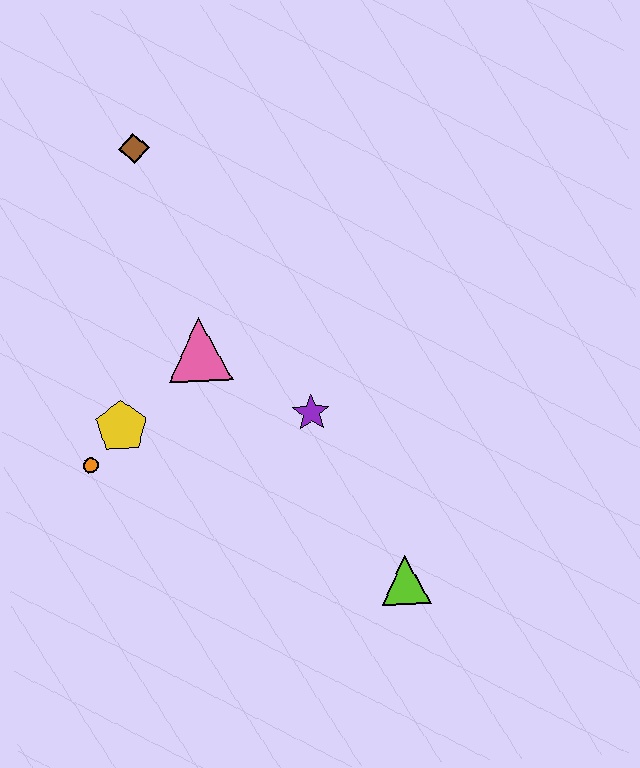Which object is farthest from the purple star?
The brown diamond is farthest from the purple star.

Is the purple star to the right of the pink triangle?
Yes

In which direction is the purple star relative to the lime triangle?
The purple star is above the lime triangle.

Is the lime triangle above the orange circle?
No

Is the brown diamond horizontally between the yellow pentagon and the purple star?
Yes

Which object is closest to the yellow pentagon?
The orange circle is closest to the yellow pentagon.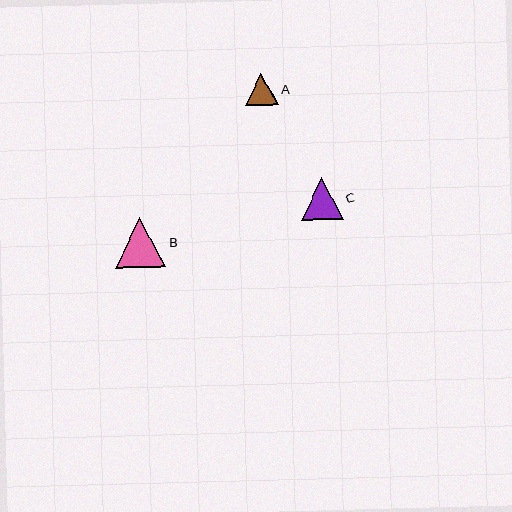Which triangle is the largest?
Triangle B is the largest with a size of approximately 50 pixels.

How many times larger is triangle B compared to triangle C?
Triangle B is approximately 1.2 times the size of triangle C.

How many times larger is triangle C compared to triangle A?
Triangle C is approximately 1.3 times the size of triangle A.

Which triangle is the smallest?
Triangle A is the smallest with a size of approximately 32 pixels.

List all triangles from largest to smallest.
From largest to smallest: B, C, A.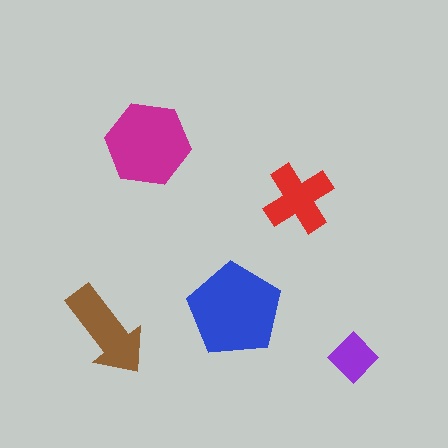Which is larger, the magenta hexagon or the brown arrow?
The magenta hexagon.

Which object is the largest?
The blue pentagon.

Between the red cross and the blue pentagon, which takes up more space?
The blue pentagon.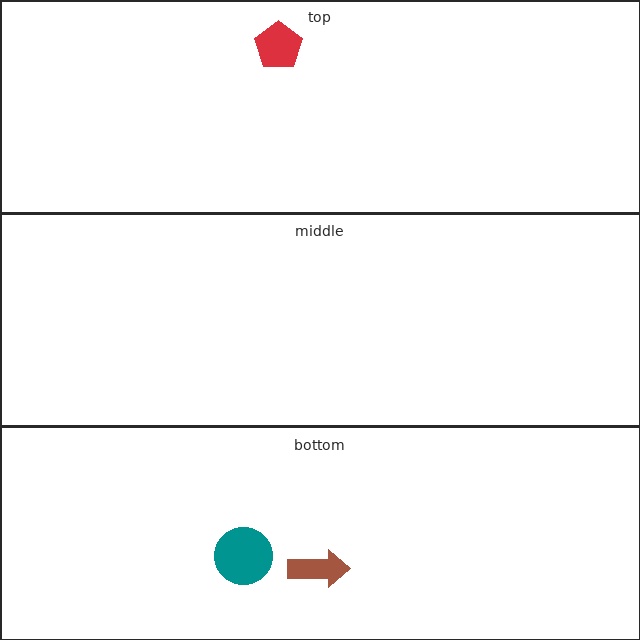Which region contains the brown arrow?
The bottom region.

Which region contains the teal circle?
The bottom region.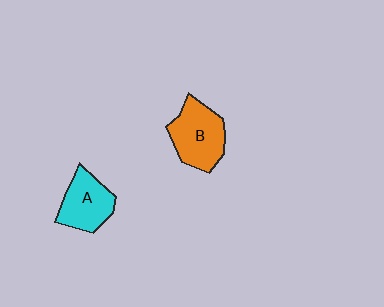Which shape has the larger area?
Shape B (orange).